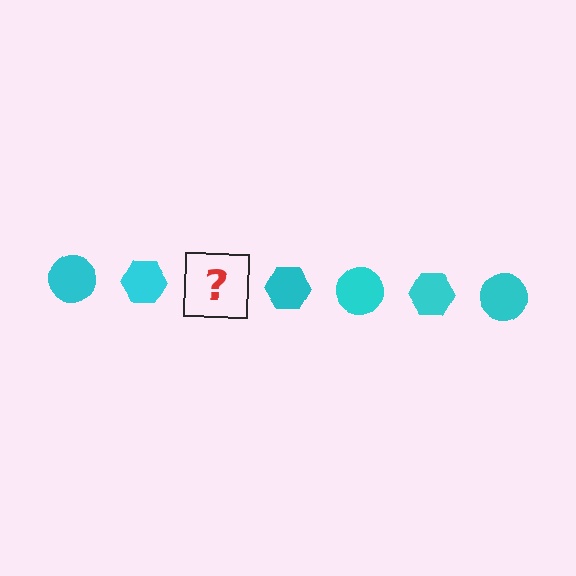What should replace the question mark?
The question mark should be replaced with a cyan circle.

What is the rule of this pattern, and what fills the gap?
The rule is that the pattern cycles through circle, hexagon shapes in cyan. The gap should be filled with a cyan circle.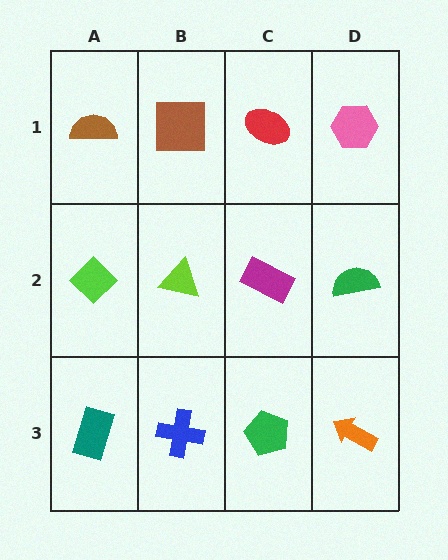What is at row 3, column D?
An orange arrow.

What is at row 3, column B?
A blue cross.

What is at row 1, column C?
A red ellipse.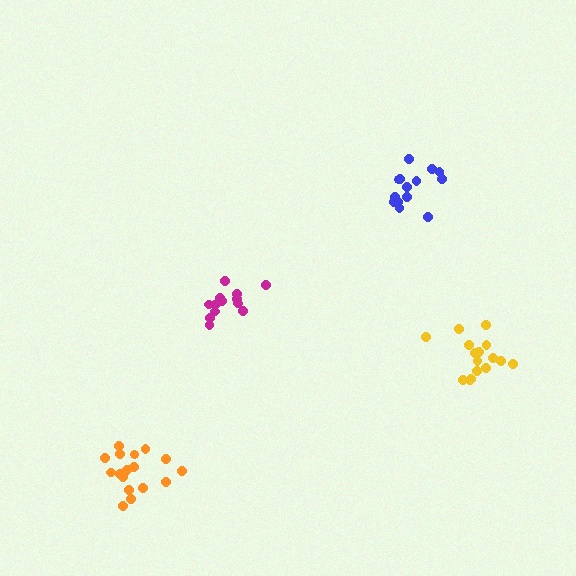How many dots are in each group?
Group 1: 17 dots, Group 2: 13 dots, Group 3: 15 dots, Group 4: 16 dots (61 total).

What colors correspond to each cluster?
The clusters are colored: orange, magenta, blue, yellow.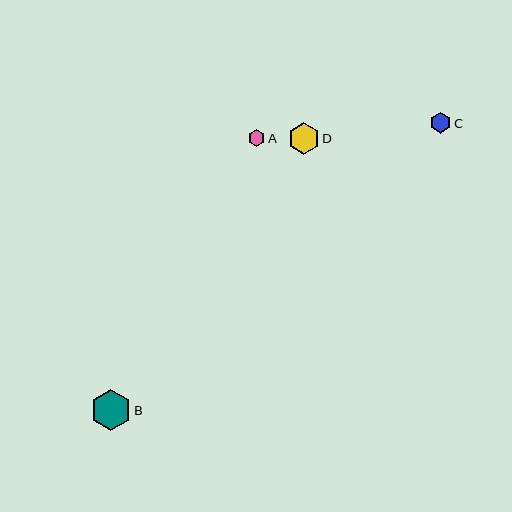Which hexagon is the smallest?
Hexagon A is the smallest with a size of approximately 17 pixels.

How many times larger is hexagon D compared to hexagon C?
Hexagon D is approximately 1.5 times the size of hexagon C.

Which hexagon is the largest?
Hexagon B is the largest with a size of approximately 40 pixels.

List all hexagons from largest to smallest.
From largest to smallest: B, D, C, A.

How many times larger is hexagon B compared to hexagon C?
Hexagon B is approximately 1.9 times the size of hexagon C.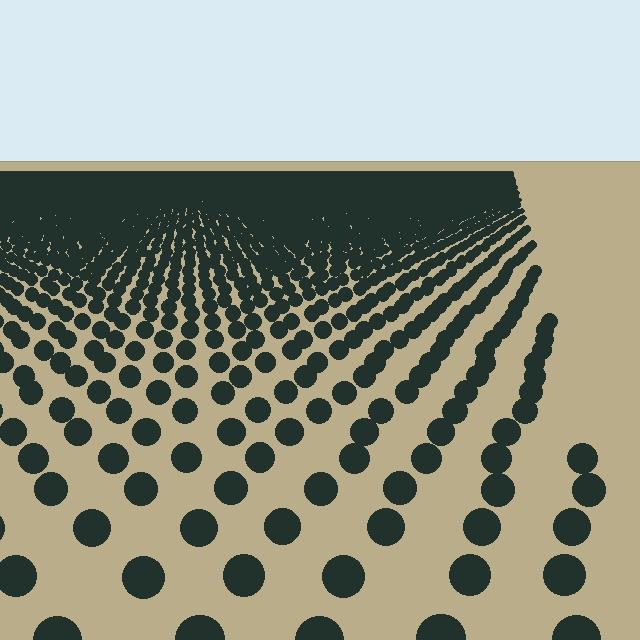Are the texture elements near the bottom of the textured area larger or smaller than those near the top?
Larger. Near the bottom, elements are closer to the viewer and appear at a bigger on-screen size.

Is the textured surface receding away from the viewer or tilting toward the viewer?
The surface is receding away from the viewer. Texture elements get smaller and denser toward the top.